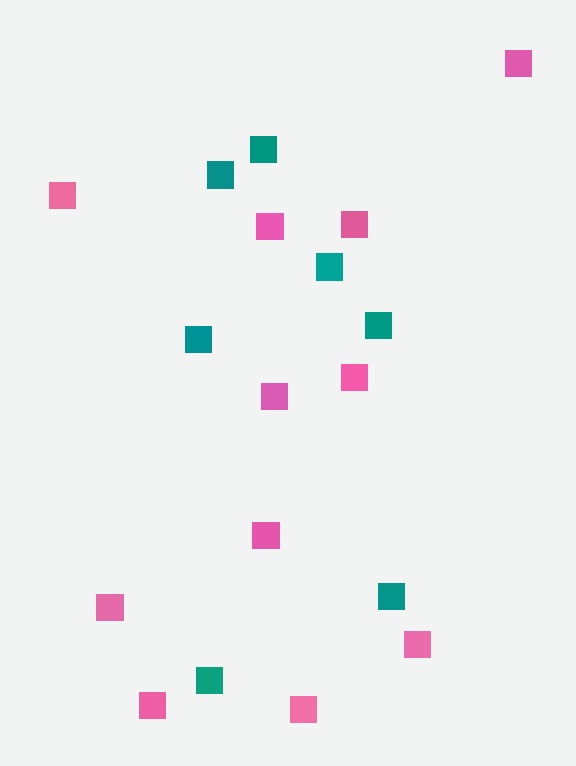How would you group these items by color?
There are 2 groups: one group of teal squares (7) and one group of pink squares (11).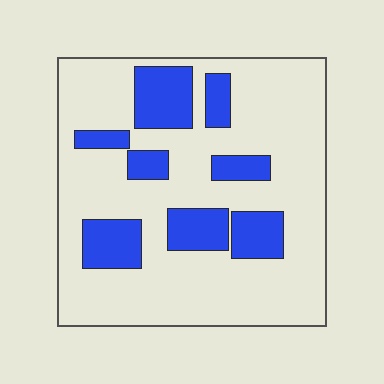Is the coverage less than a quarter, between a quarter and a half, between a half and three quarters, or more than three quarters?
Less than a quarter.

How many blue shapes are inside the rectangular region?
8.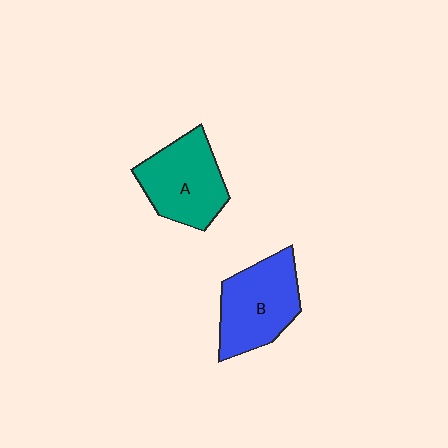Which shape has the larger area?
Shape B (blue).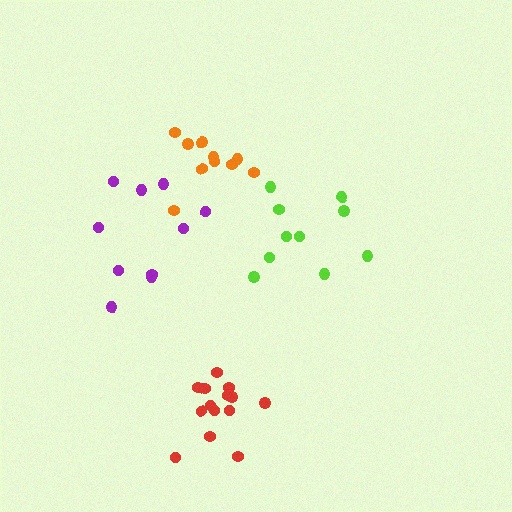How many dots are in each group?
Group 1: 10 dots, Group 2: 14 dots, Group 3: 10 dots, Group 4: 10 dots (44 total).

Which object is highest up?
The orange cluster is topmost.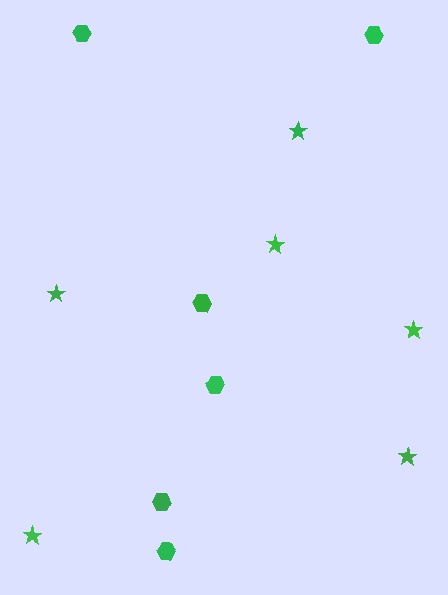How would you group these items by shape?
There are 2 groups: one group of hexagons (6) and one group of stars (6).